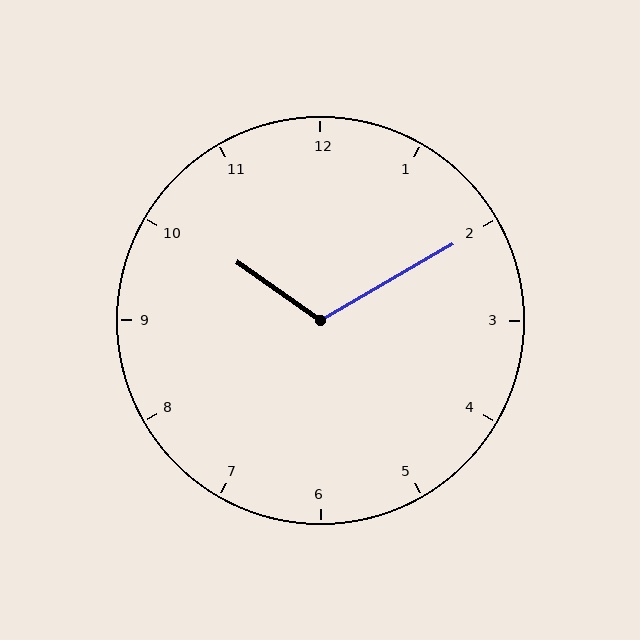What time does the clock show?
10:10.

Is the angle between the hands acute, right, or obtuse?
It is obtuse.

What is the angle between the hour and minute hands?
Approximately 115 degrees.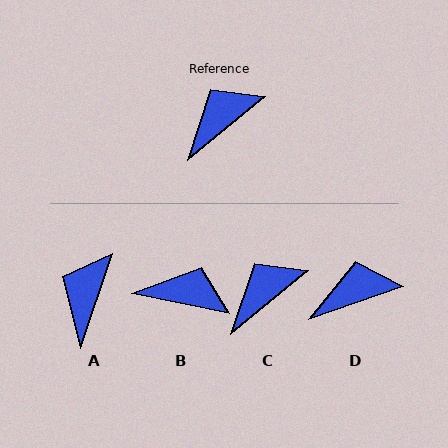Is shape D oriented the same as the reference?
No, it is off by about 20 degrees.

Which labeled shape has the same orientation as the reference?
C.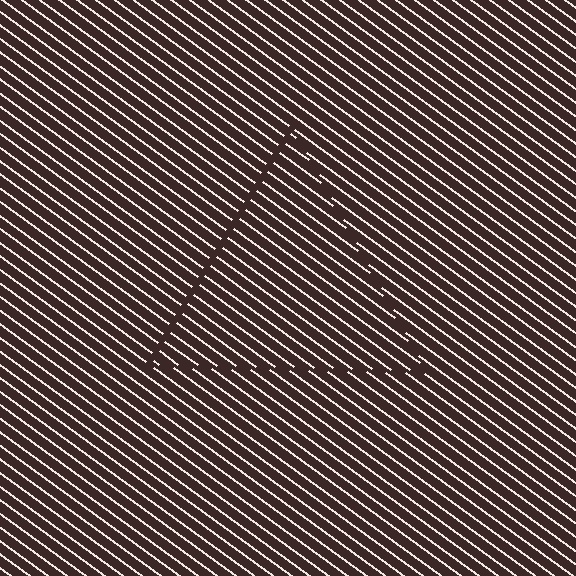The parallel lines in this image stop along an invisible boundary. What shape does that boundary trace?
An illusory triangle. The interior of the shape contains the same grating, shifted by half a period — the contour is defined by the phase discontinuity where line-ends from the inner and outer gratings abut.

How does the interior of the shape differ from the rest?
The interior of the shape contains the same grating, shifted by half a period — the contour is defined by the phase discontinuity where line-ends from the inner and outer gratings abut.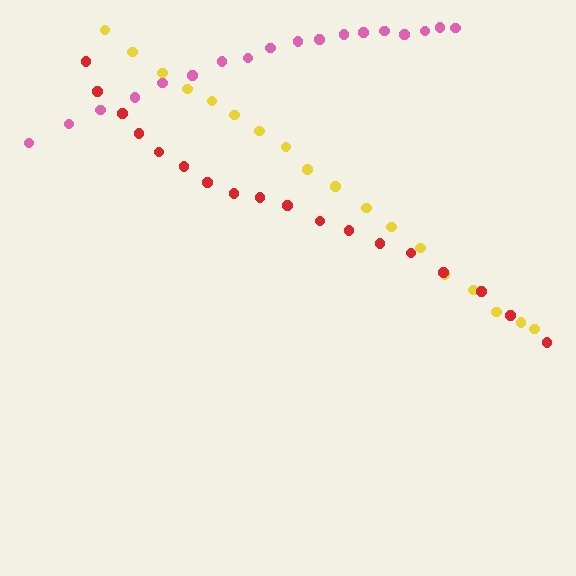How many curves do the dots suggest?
There are 3 distinct paths.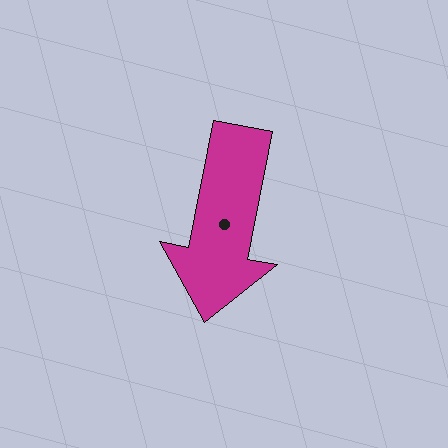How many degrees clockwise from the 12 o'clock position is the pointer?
Approximately 191 degrees.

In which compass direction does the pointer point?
South.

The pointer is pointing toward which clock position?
Roughly 6 o'clock.